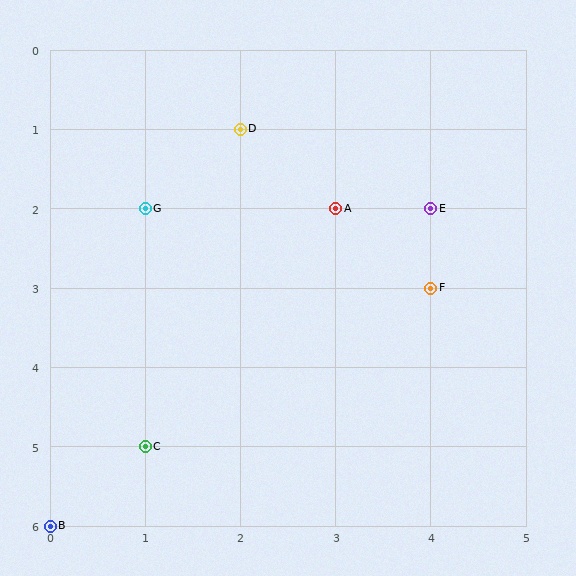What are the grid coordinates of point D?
Point D is at grid coordinates (2, 1).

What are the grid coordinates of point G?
Point G is at grid coordinates (1, 2).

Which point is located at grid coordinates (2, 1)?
Point D is at (2, 1).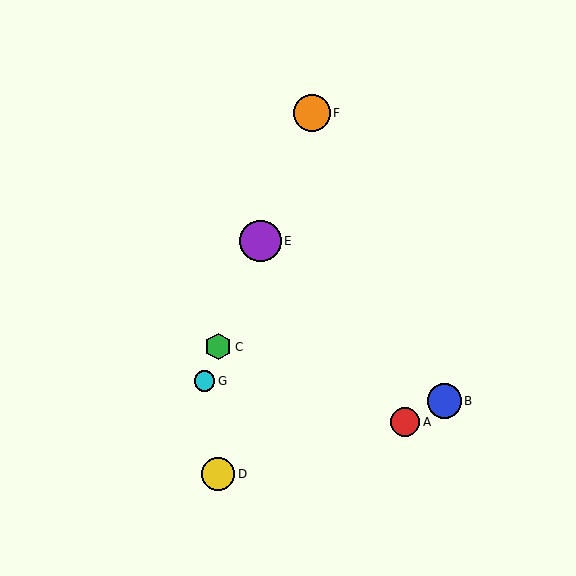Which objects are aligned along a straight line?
Objects C, E, F, G are aligned along a straight line.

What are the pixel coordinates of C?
Object C is at (218, 347).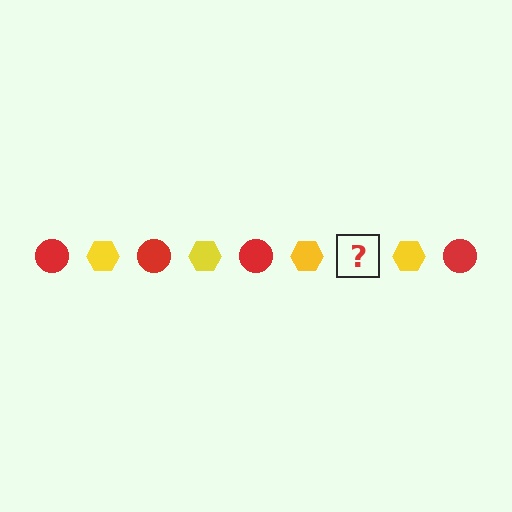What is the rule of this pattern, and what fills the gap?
The rule is that the pattern alternates between red circle and yellow hexagon. The gap should be filled with a red circle.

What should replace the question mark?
The question mark should be replaced with a red circle.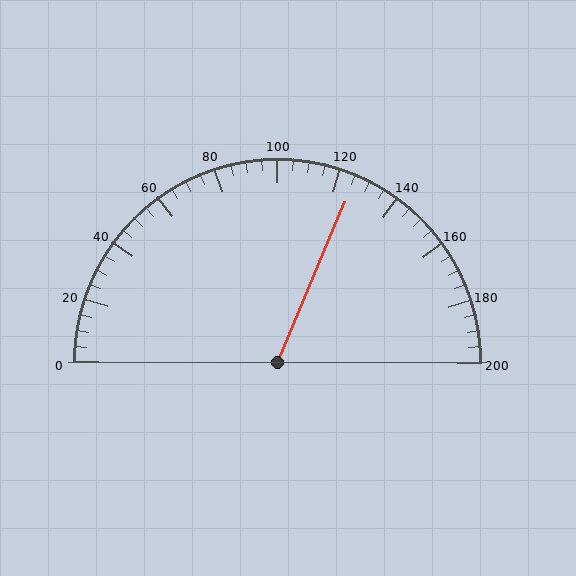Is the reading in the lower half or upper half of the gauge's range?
The reading is in the upper half of the range (0 to 200).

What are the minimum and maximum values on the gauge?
The gauge ranges from 0 to 200.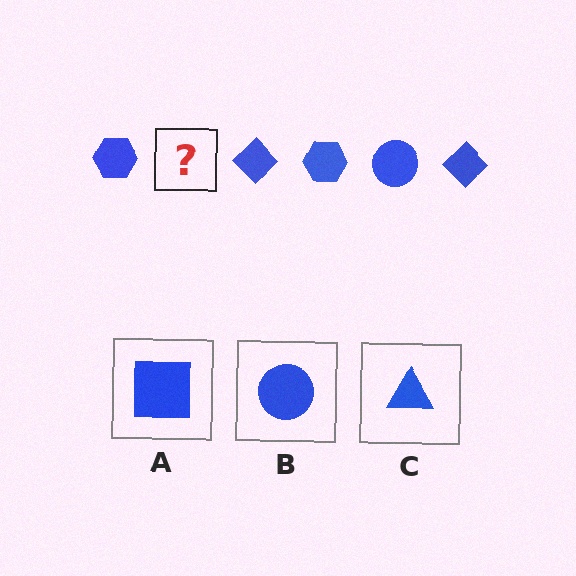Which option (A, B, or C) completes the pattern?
B.